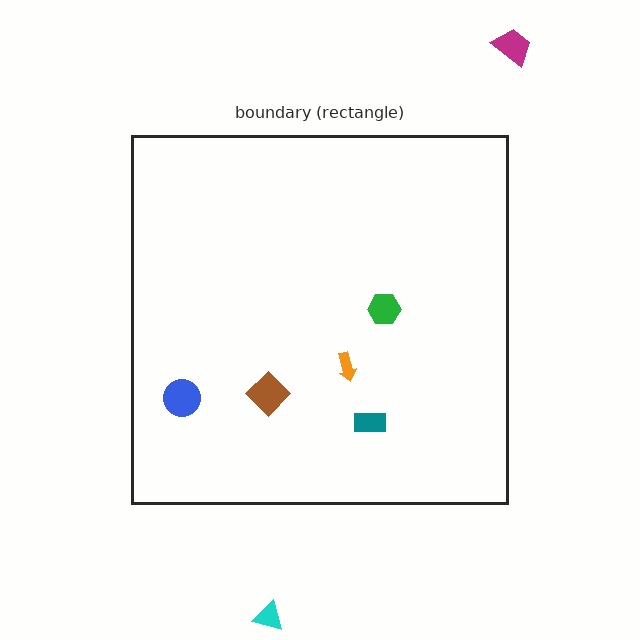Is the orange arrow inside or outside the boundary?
Inside.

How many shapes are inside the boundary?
5 inside, 2 outside.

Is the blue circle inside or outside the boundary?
Inside.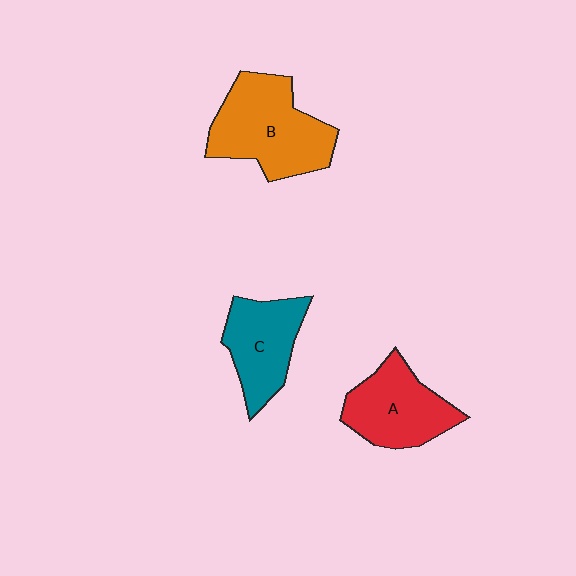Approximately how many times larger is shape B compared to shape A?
Approximately 1.3 times.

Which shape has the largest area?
Shape B (orange).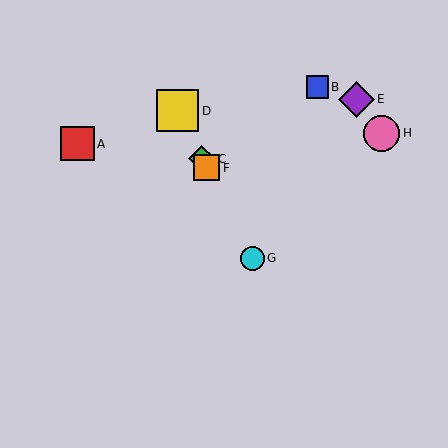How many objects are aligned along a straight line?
4 objects (C, D, F, G) are aligned along a straight line.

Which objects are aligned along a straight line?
Objects C, D, F, G are aligned along a straight line.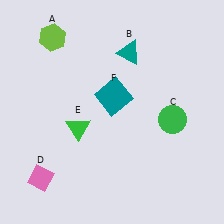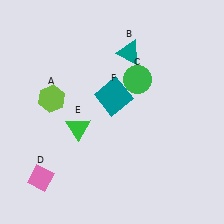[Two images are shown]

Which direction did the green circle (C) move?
The green circle (C) moved up.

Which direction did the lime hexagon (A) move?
The lime hexagon (A) moved down.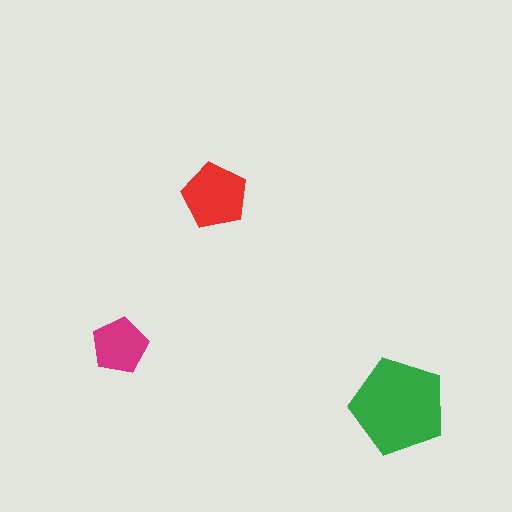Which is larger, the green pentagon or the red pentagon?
The green one.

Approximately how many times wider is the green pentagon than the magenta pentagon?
About 1.5 times wider.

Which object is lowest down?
The green pentagon is bottommost.